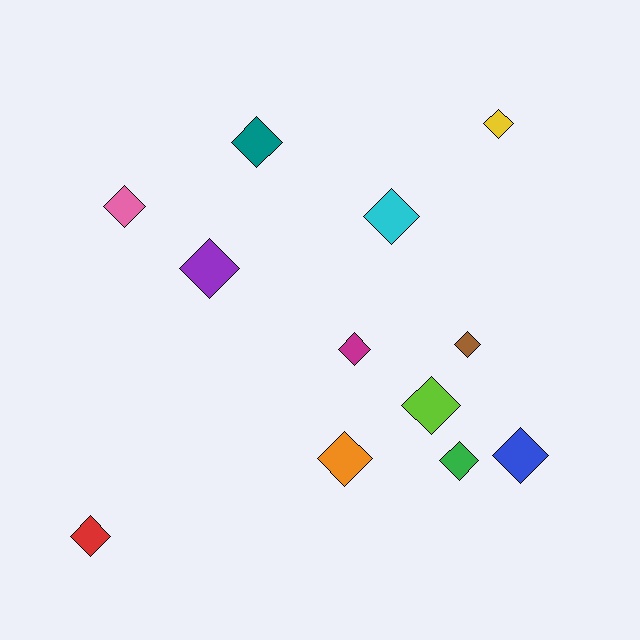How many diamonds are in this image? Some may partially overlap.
There are 12 diamonds.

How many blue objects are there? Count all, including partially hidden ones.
There is 1 blue object.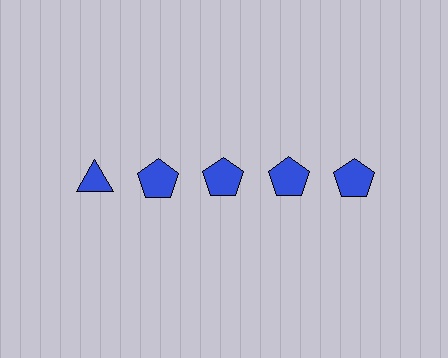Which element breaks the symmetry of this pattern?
The blue triangle in the top row, leftmost column breaks the symmetry. All other shapes are blue pentagons.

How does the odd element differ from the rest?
It has a different shape: triangle instead of pentagon.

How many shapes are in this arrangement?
There are 5 shapes arranged in a grid pattern.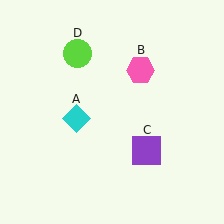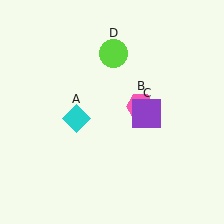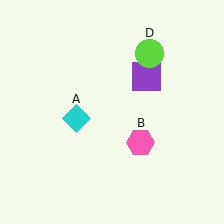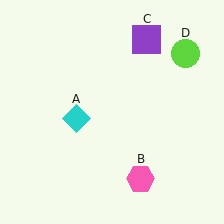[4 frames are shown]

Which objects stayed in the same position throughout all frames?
Cyan diamond (object A) remained stationary.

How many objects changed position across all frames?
3 objects changed position: pink hexagon (object B), purple square (object C), lime circle (object D).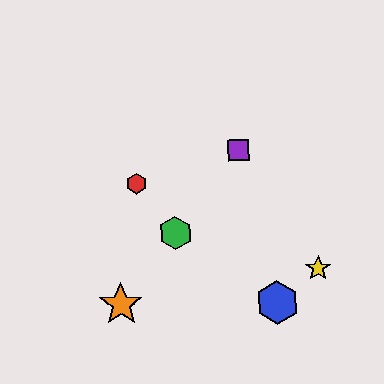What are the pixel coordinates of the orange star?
The orange star is at (121, 305).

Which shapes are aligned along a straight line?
The green hexagon, the purple square, the orange star are aligned along a straight line.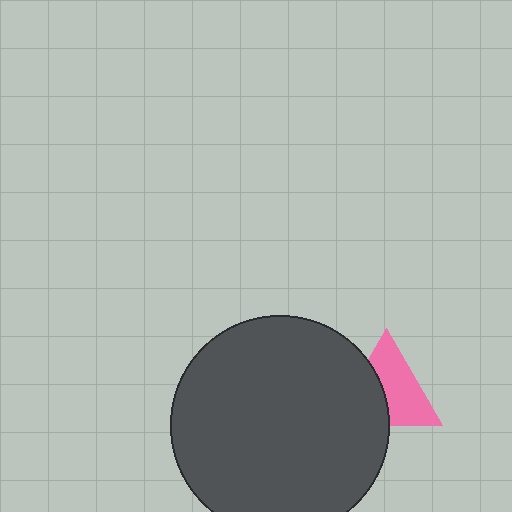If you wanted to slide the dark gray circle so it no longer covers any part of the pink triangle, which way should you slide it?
Slide it left — that is the most direct way to separate the two shapes.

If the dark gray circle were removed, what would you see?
You would see the complete pink triangle.